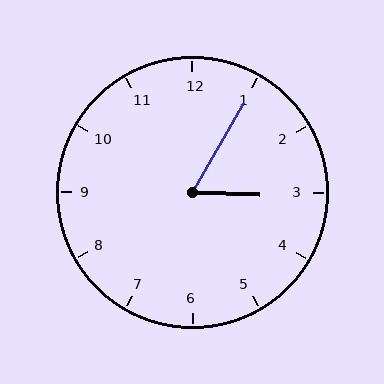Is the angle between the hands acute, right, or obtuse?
It is acute.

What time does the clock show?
3:05.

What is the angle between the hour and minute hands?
Approximately 62 degrees.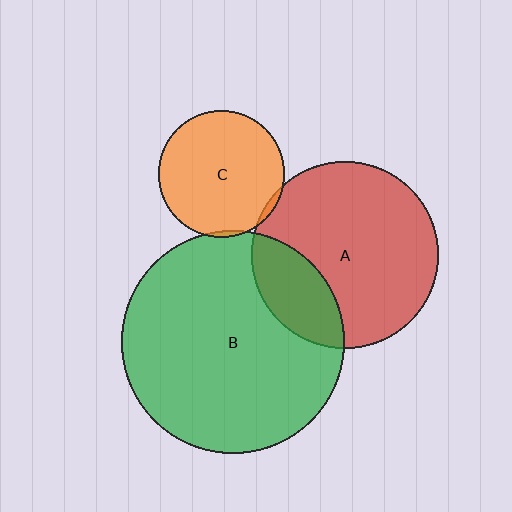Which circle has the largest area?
Circle B (green).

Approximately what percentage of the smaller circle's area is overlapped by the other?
Approximately 5%.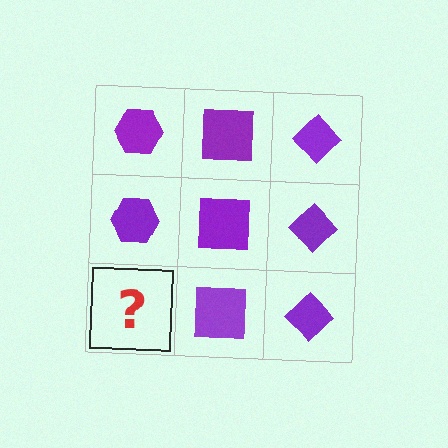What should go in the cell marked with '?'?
The missing cell should contain a purple hexagon.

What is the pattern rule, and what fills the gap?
The rule is that each column has a consistent shape. The gap should be filled with a purple hexagon.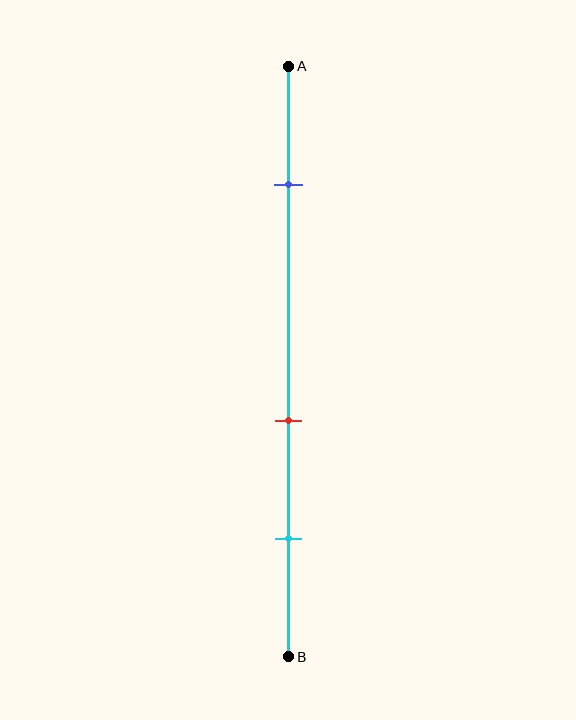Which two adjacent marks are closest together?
The red and cyan marks are the closest adjacent pair.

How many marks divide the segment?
There are 3 marks dividing the segment.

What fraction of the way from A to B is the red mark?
The red mark is approximately 60% (0.6) of the way from A to B.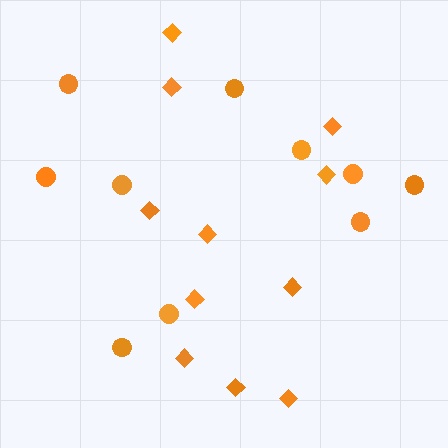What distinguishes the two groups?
There are 2 groups: one group of diamonds (11) and one group of circles (10).